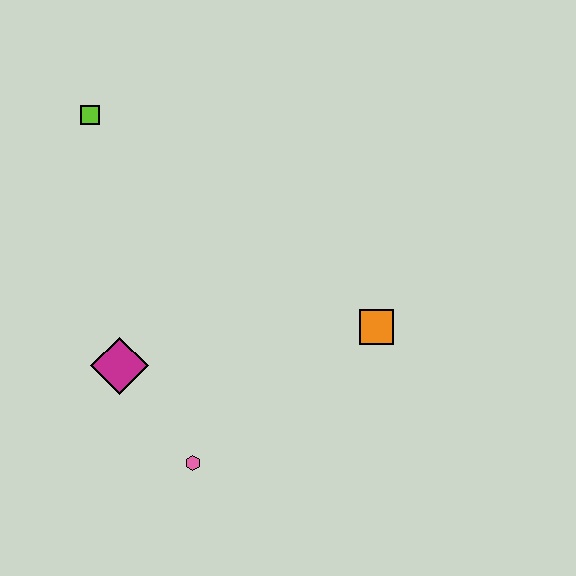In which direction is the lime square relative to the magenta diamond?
The lime square is above the magenta diamond.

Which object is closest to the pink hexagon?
The magenta diamond is closest to the pink hexagon.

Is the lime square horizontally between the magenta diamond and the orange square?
No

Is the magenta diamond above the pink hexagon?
Yes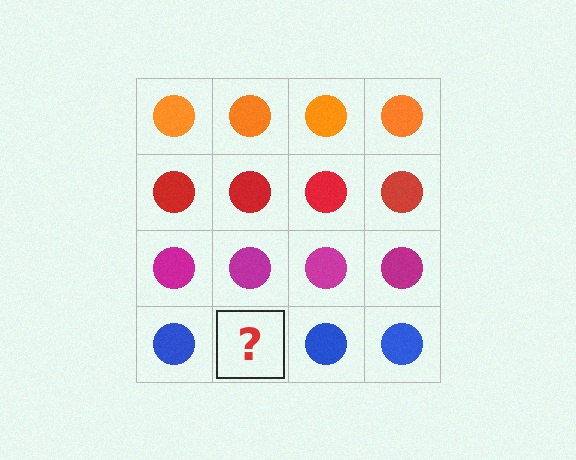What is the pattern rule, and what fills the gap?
The rule is that each row has a consistent color. The gap should be filled with a blue circle.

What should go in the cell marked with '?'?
The missing cell should contain a blue circle.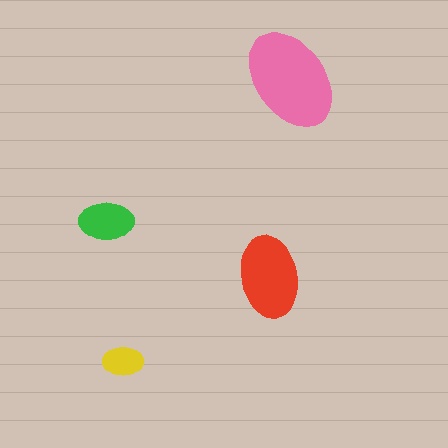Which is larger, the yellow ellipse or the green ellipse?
The green one.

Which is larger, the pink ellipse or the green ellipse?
The pink one.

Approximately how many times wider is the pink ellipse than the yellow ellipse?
About 2.5 times wider.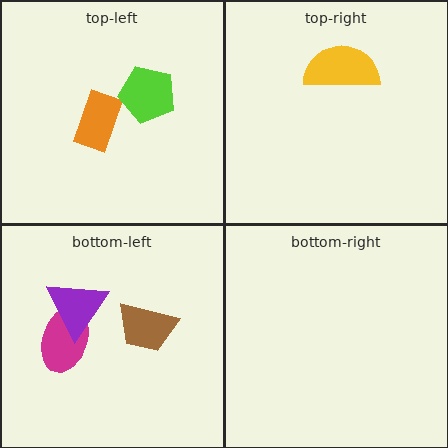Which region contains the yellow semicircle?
The top-right region.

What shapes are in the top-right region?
The yellow semicircle.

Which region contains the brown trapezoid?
The bottom-left region.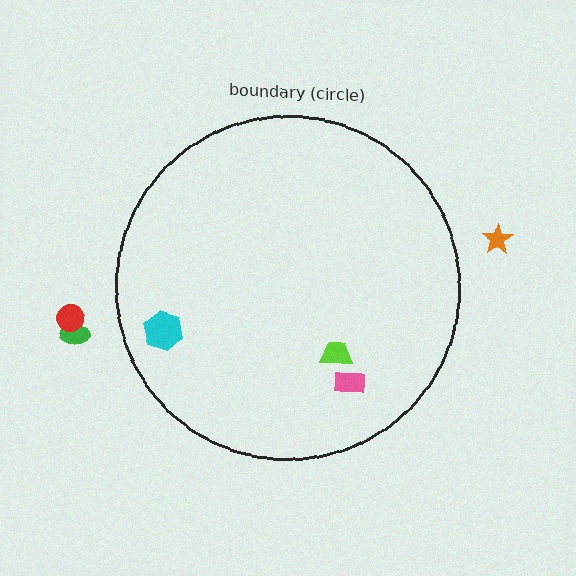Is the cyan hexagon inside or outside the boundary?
Inside.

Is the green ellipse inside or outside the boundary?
Outside.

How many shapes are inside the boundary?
3 inside, 3 outside.